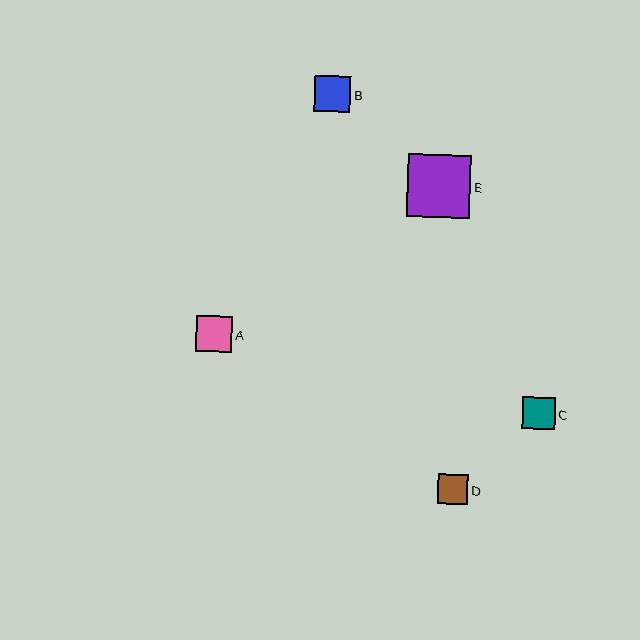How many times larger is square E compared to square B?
Square E is approximately 1.8 times the size of square B.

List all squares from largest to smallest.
From largest to smallest: E, B, A, C, D.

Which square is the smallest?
Square D is the smallest with a size of approximately 30 pixels.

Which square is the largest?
Square E is the largest with a size of approximately 64 pixels.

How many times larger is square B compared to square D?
Square B is approximately 1.2 times the size of square D.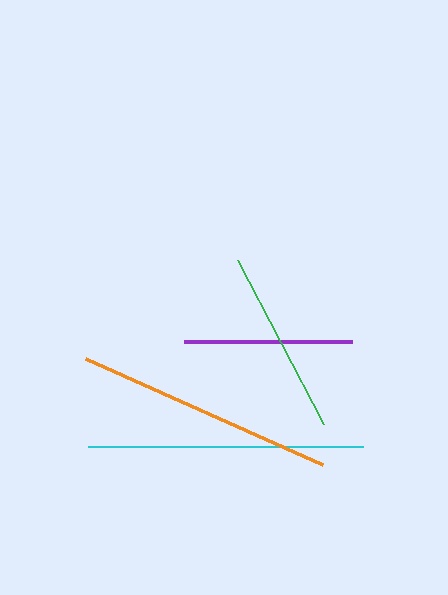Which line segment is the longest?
The cyan line is the longest at approximately 275 pixels.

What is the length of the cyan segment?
The cyan segment is approximately 275 pixels long.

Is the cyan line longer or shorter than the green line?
The cyan line is longer than the green line.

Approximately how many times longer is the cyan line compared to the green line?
The cyan line is approximately 1.5 times the length of the green line.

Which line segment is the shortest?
The purple line is the shortest at approximately 168 pixels.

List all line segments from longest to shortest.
From longest to shortest: cyan, orange, green, purple.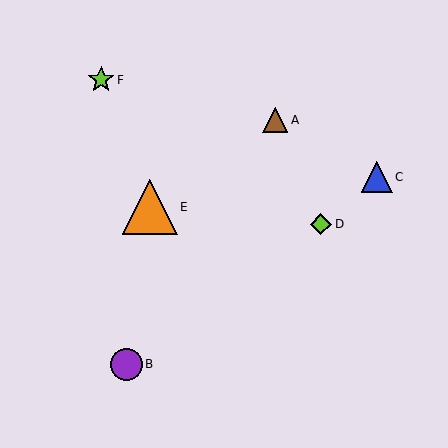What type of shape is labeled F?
Shape F is a lime star.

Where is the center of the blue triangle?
The center of the blue triangle is at (377, 177).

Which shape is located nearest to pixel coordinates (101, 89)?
The lime star (labeled F) at (101, 80) is nearest to that location.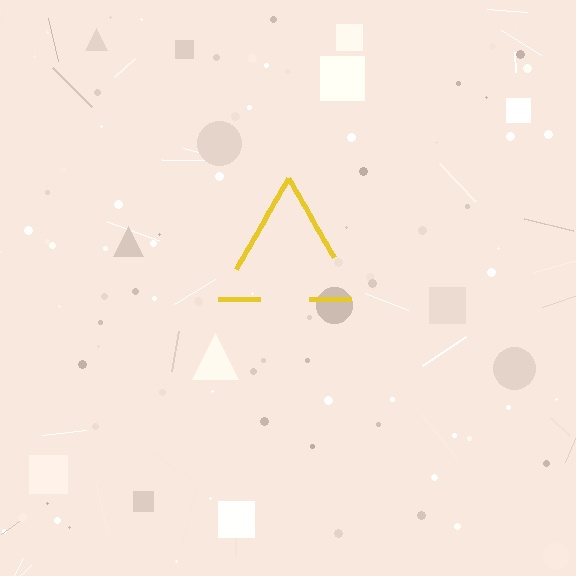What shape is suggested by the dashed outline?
The dashed outline suggests a triangle.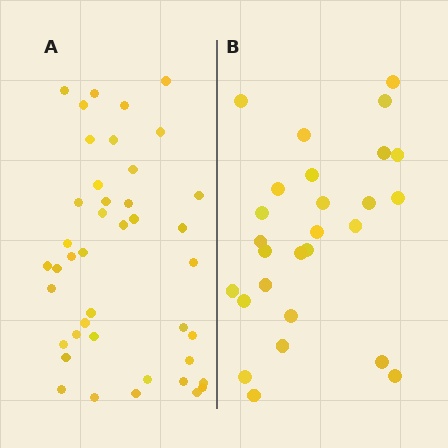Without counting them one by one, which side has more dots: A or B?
Region A (the left region) has more dots.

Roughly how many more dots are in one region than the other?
Region A has approximately 15 more dots than region B.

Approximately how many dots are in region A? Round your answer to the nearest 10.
About 40 dots. (The exact count is 42, which rounds to 40.)